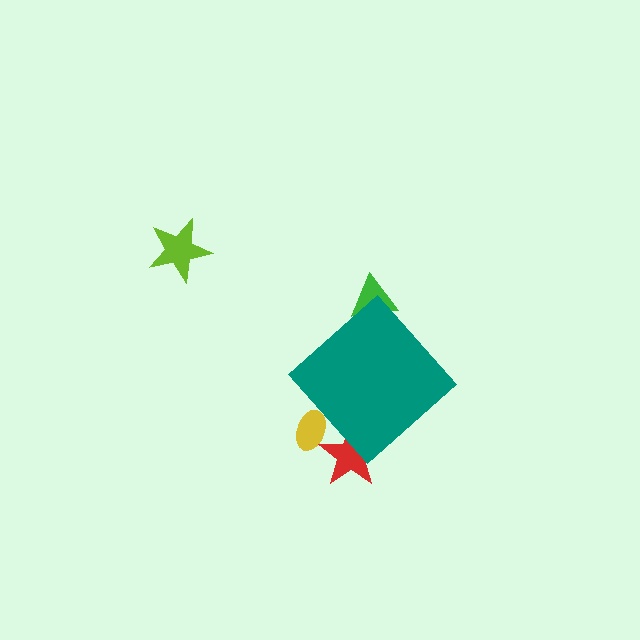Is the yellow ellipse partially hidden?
Yes, the yellow ellipse is partially hidden behind the teal diamond.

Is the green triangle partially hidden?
Yes, the green triangle is partially hidden behind the teal diamond.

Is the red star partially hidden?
Yes, the red star is partially hidden behind the teal diamond.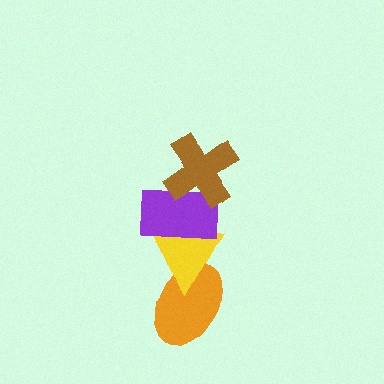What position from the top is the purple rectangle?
The purple rectangle is 2nd from the top.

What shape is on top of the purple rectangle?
The brown cross is on top of the purple rectangle.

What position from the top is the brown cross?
The brown cross is 1st from the top.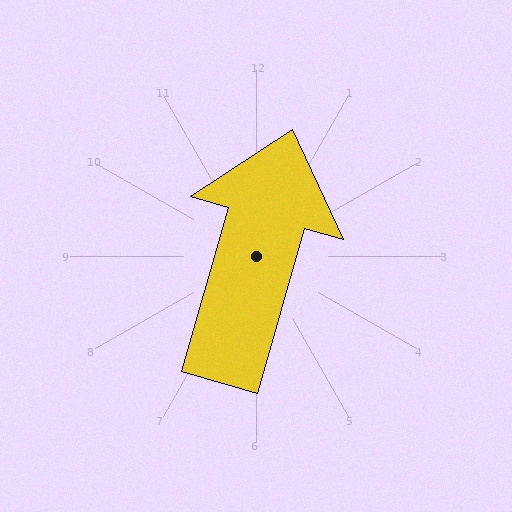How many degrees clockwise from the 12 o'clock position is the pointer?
Approximately 16 degrees.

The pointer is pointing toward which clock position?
Roughly 1 o'clock.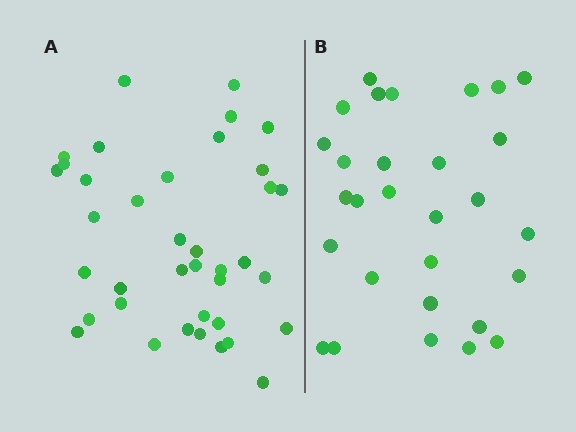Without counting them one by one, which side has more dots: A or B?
Region A (the left region) has more dots.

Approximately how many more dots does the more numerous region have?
Region A has roughly 8 or so more dots than region B.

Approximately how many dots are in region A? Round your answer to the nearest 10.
About 40 dots. (The exact count is 38, which rounds to 40.)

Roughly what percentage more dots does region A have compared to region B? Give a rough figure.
About 30% more.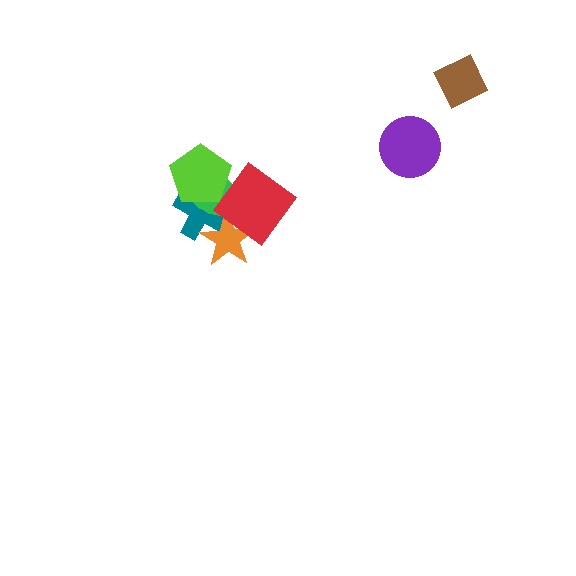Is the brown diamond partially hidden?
No, no other shape covers it.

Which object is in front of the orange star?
The red diamond is in front of the orange star.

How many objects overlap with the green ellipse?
4 objects overlap with the green ellipse.